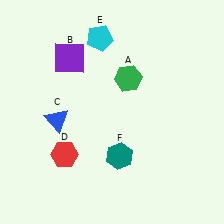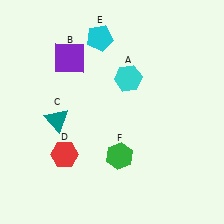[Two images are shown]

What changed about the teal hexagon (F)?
In Image 1, F is teal. In Image 2, it changed to green.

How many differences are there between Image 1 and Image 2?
There are 3 differences between the two images.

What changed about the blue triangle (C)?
In Image 1, C is blue. In Image 2, it changed to teal.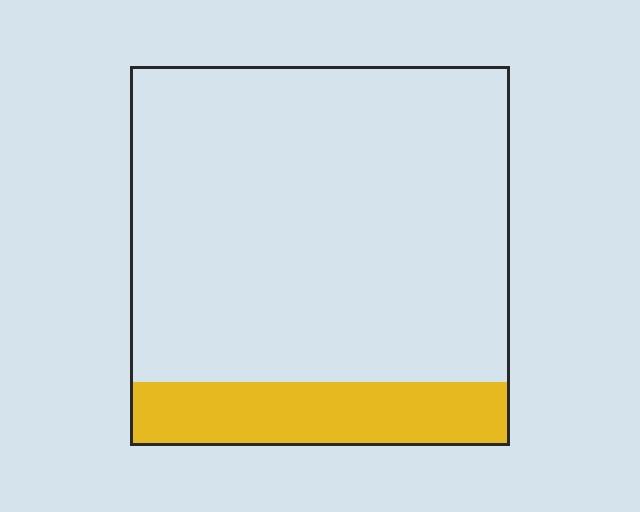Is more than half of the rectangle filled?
No.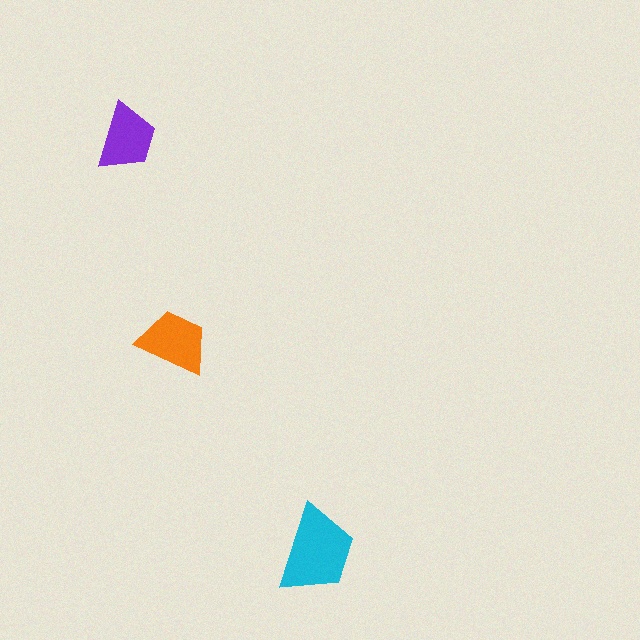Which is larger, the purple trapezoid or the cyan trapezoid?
The cyan one.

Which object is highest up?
The purple trapezoid is topmost.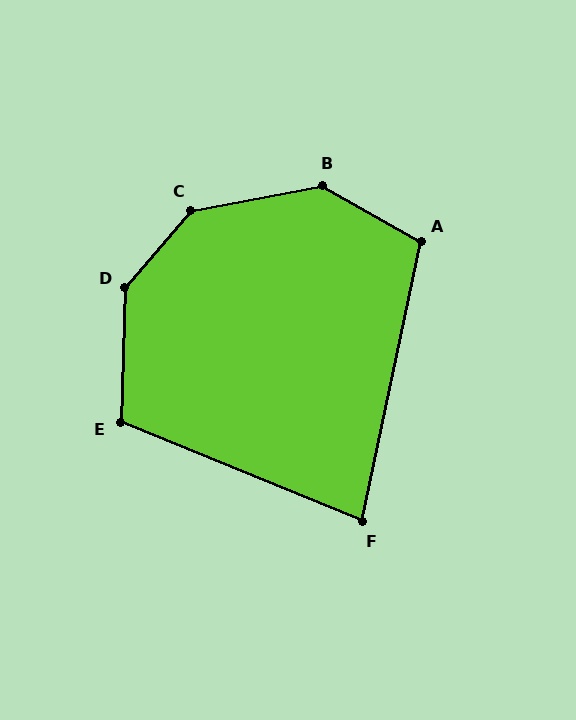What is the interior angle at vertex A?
Approximately 108 degrees (obtuse).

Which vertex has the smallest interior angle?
F, at approximately 79 degrees.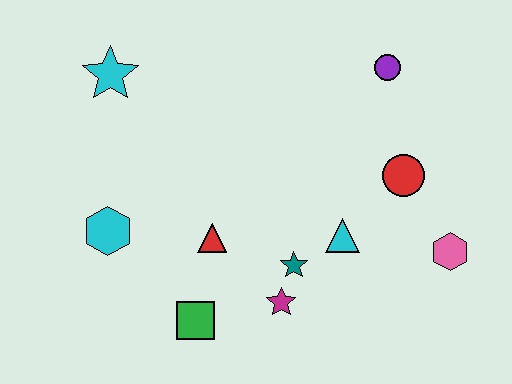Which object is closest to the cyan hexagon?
The red triangle is closest to the cyan hexagon.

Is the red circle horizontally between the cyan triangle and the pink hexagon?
Yes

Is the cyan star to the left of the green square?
Yes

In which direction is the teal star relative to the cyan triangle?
The teal star is to the left of the cyan triangle.